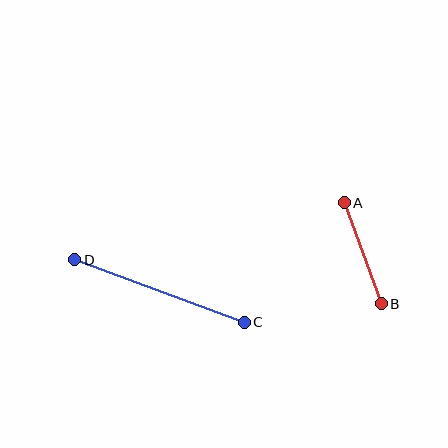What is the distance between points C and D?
The distance is approximately 181 pixels.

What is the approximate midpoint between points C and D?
The midpoint is at approximately (160, 291) pixels.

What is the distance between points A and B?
The distance is approximately 108 pixels.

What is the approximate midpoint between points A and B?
The midpoint is at approximately (363, 253) pixels.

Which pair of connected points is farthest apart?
Points C and D are farthest apart.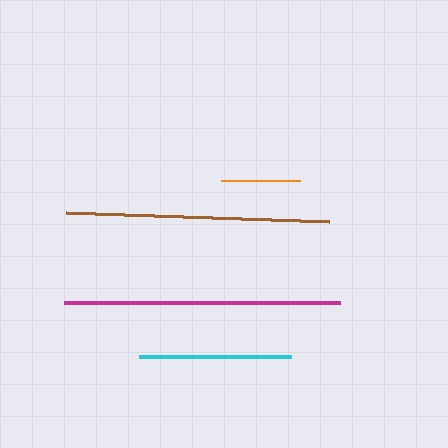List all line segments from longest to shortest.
From longest to shortest: magenta, brown, cyan, orange.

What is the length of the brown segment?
The brown segment is approximately 263 pixels long.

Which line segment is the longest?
The magenta line is the longest at approximately 276 pixels.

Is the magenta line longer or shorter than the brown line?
The magenta line is longer than the brown line.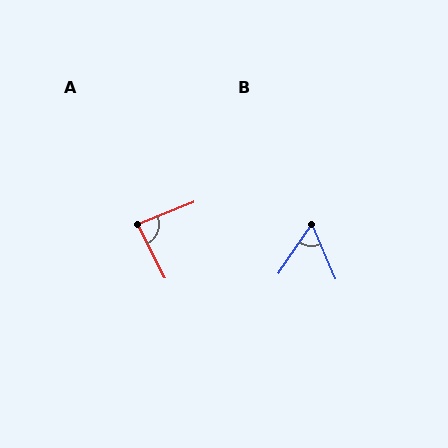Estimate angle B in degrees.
Approximately 58 degrees.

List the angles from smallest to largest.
B (58°), A (84°).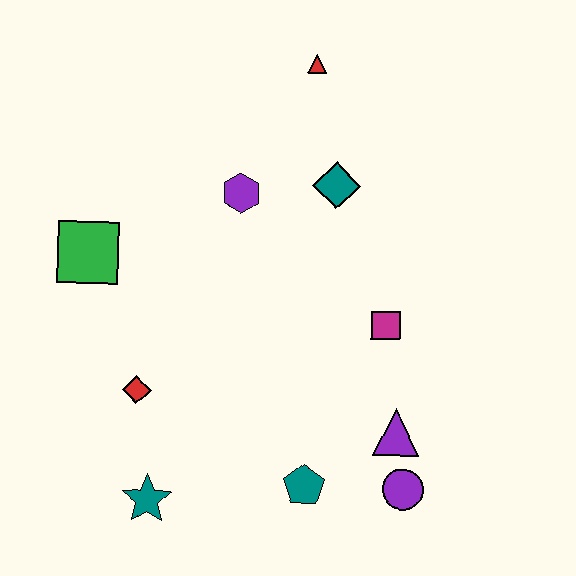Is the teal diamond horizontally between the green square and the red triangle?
No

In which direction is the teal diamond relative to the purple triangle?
The teal diamond is above the purple triangle.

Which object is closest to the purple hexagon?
The teal diamond is closest to the purple hexagon.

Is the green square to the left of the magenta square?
Yes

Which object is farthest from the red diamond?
The red triangle is farthest from the red diamond.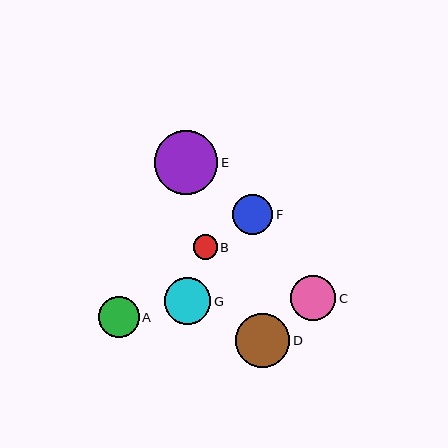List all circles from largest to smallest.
From largest to smallest: E, D, G, C, A, F, B.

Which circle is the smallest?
Circle B is the smallest with a size of approximately 24 pixels.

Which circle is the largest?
Circle E is the largest with a size of approximately 63 pixels.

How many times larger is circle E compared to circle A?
Circle E is approximately 1.6 times the size of circle A.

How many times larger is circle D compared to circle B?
Circle D is approximately 2.2 times the size of circle B.